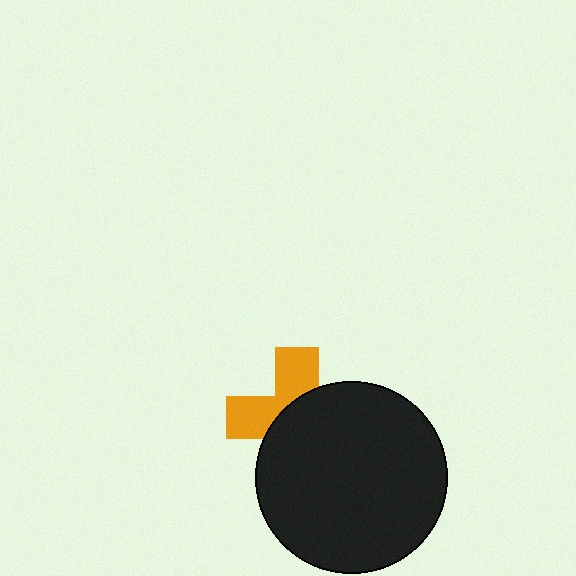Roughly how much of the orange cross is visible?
A small part of it is visible (roughly 41%).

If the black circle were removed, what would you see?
You would see the complete orange cross.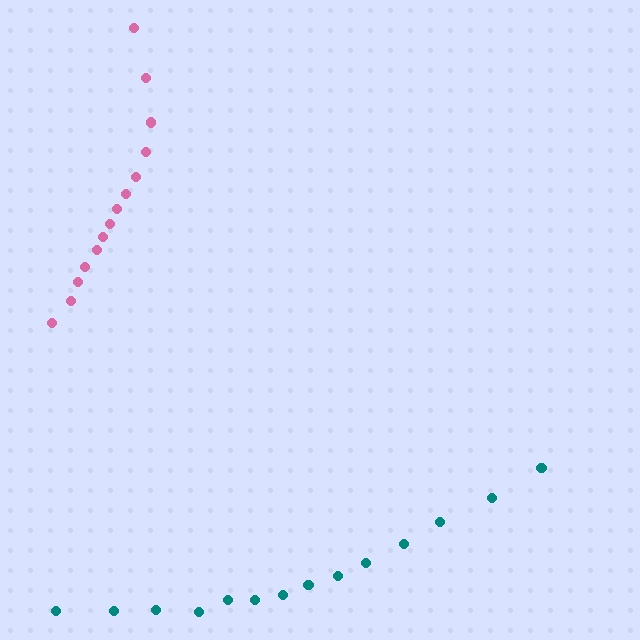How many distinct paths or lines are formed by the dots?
There are 2 distinct paths.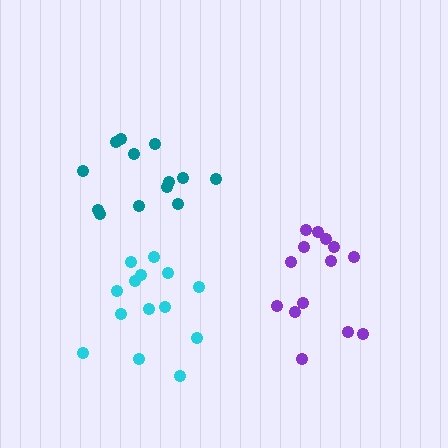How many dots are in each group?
Group 1: 13 dots, Group 2: 14 dots, Group 3: 14 dots (41 total).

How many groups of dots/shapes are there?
There are 3 groups.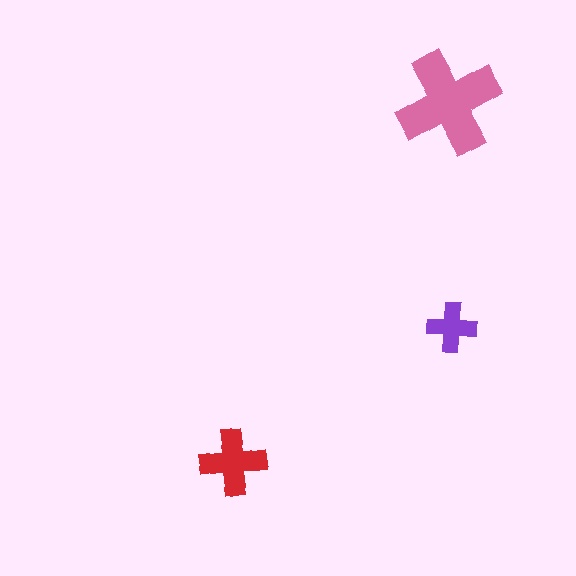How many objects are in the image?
There are 3 objects in the image.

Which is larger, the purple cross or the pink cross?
The pink one.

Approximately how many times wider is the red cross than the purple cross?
About 1.5 times wider.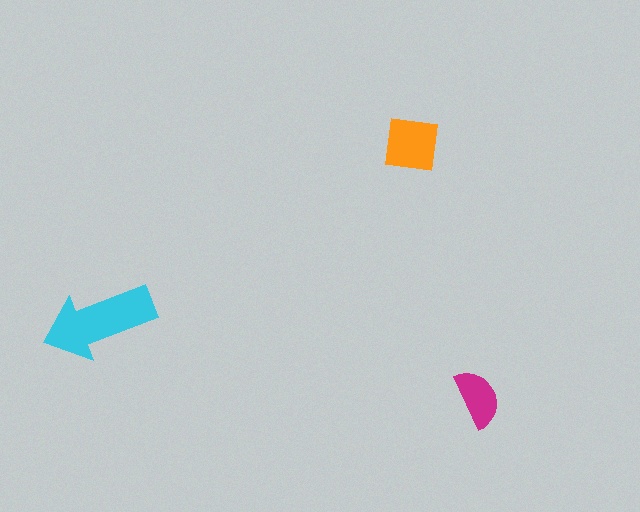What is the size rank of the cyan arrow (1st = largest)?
1st.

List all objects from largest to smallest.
The cyan arrow, the orange square, the magenta semicircle.